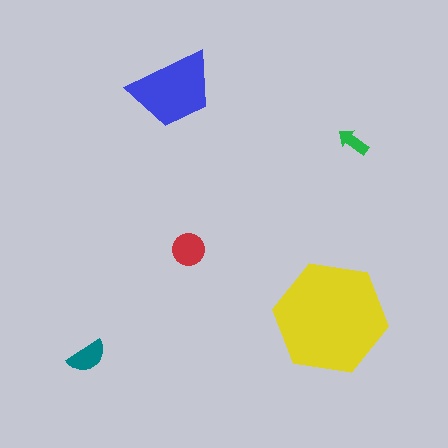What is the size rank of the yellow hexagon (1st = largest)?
1st.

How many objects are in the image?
There are 5 objects in the image.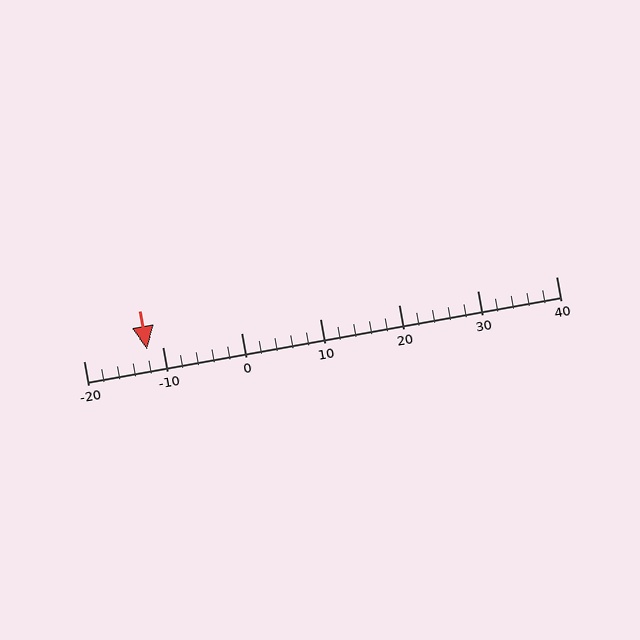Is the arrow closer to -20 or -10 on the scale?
The arrow is closer to -10.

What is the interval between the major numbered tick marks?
The major tick marks are spaced 10 units apart.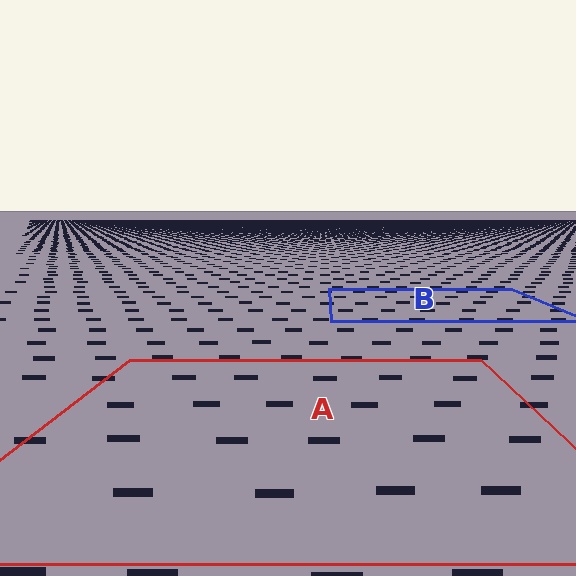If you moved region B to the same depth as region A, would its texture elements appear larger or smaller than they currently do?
They would appear larger. At a closer depth, the same texture elements are projected at a bigger on-screen size.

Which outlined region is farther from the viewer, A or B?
Region B is farther from the viewer — the texture elements inside it appear smaller and more densely packed.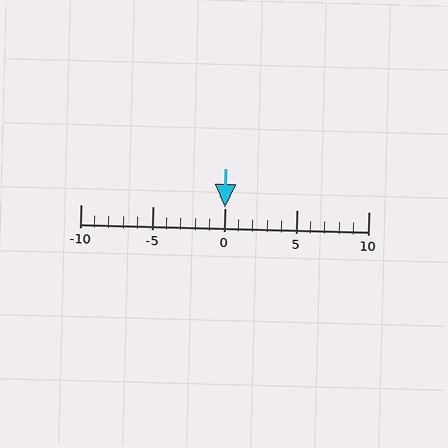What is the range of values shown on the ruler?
The ruler shows values from -10 to 10.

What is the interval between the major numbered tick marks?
The major tick marks are spaced 5 units apart.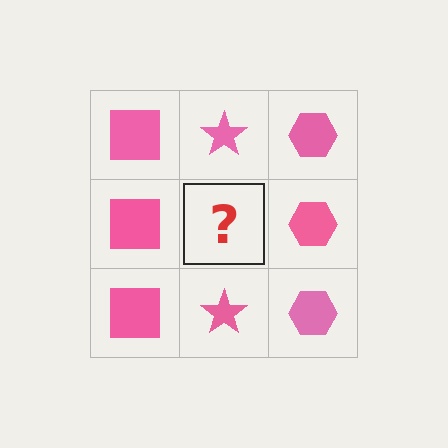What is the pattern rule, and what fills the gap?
The rule is that each column has a consistent shape. The gap should be filled with a pink star.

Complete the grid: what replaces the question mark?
The question mark should be replaced with a pink star.